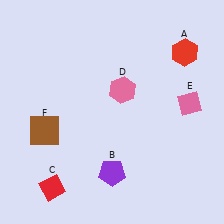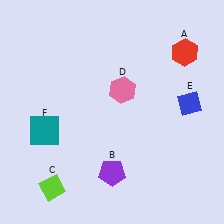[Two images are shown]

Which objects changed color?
C changed from red to lime. E changed from pink to blue. F changed from brown to teal.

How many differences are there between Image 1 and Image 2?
There are 3 differences between the two images.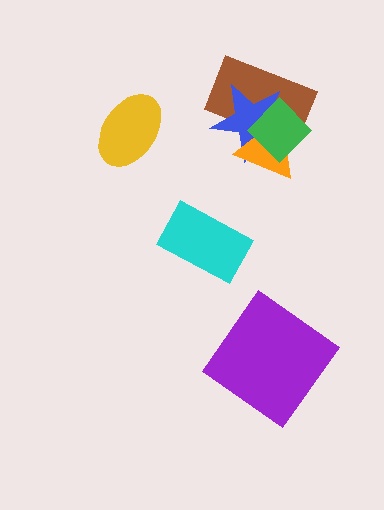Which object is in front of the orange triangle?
The green diamond is in front of the orange triangle.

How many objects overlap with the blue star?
3 objects overlap with the blue star.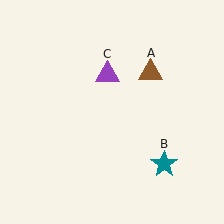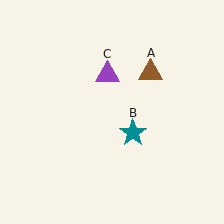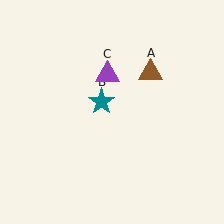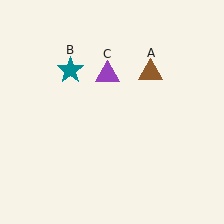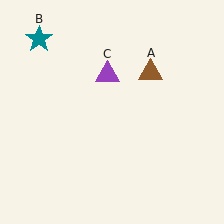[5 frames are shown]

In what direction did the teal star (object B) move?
The teal star (object B) moved up and to the left.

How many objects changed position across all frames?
1 object changed position: teal star (object B).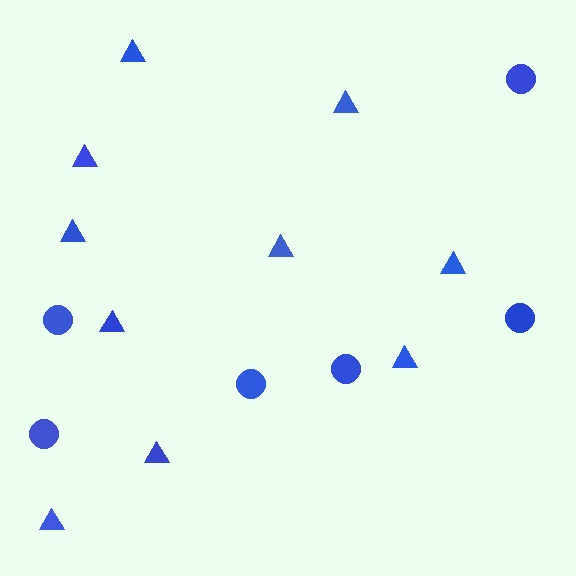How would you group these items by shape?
There are 2 groups: one group of circles (6) and one group of triangles (10).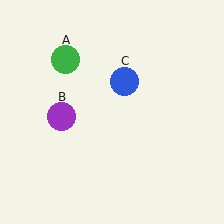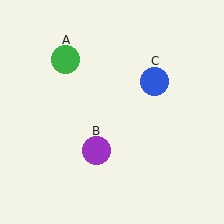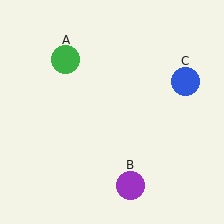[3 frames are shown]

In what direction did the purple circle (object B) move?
The purple circle (object B) moved down and to the right.